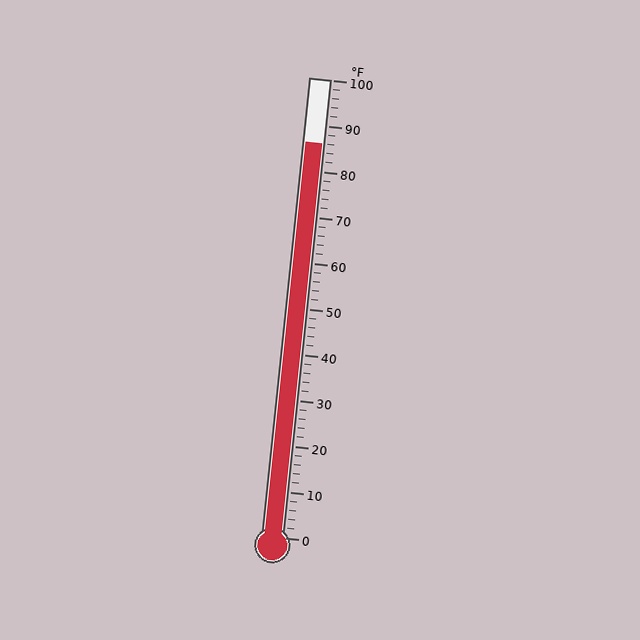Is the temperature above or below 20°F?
The temperature is above 20°F.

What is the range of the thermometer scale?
The thermometer scale ranges from 0°F to 100°F.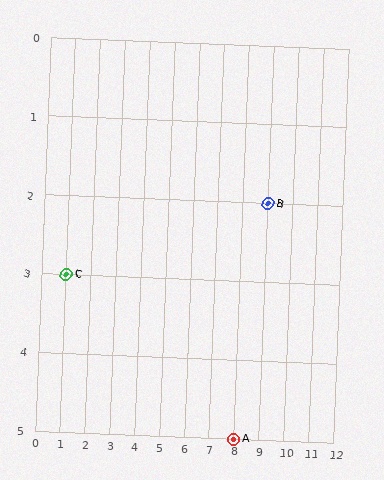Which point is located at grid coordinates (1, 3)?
Point C is at (1, 3).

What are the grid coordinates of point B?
Point B is at grid coordinates (9, 2).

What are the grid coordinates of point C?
Point C is at grid coordinates (1, 3).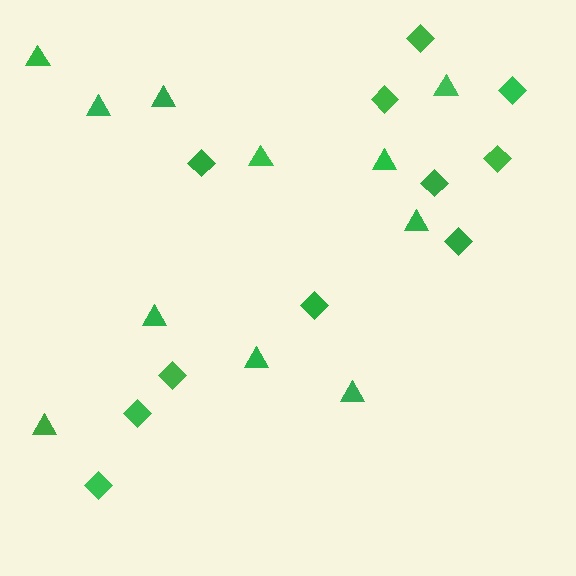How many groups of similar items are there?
There are 2 groups: one group of diamonds (11) and one group of triangles (11).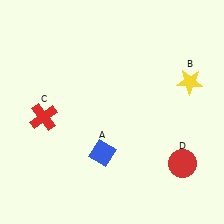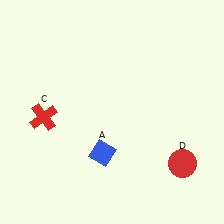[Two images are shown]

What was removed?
The yellow star (B) was removed in Image 2.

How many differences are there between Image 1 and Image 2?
There is 1 difference between the two images.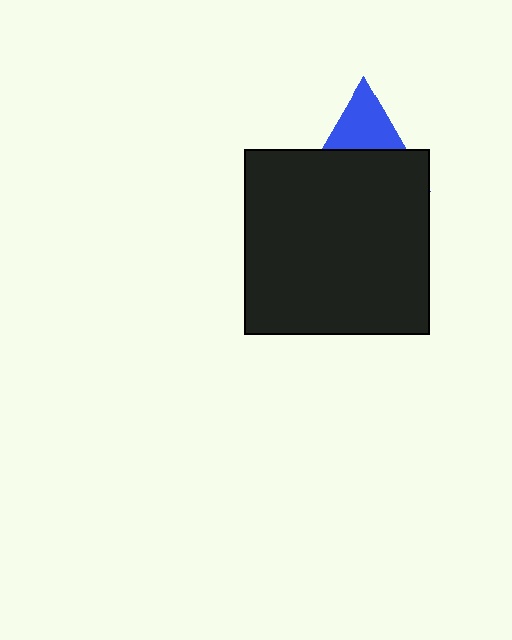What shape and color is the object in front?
The object in front is a black square.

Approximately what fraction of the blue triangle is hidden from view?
Roughly 59% of the blue triangle is hidden behind the black square.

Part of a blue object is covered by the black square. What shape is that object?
It is a triangle.